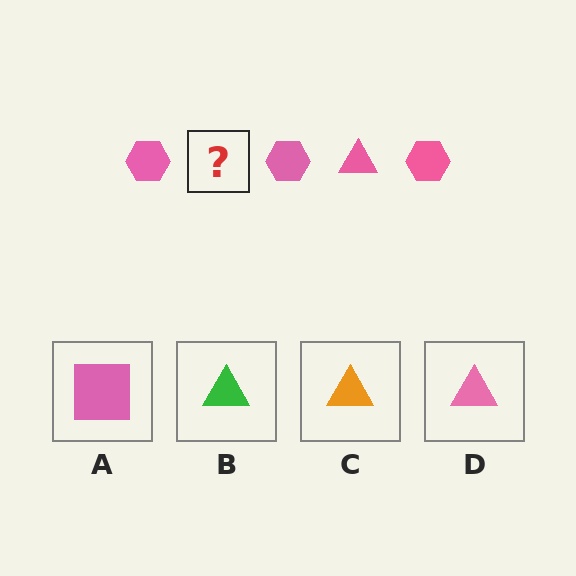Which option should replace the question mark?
Option D.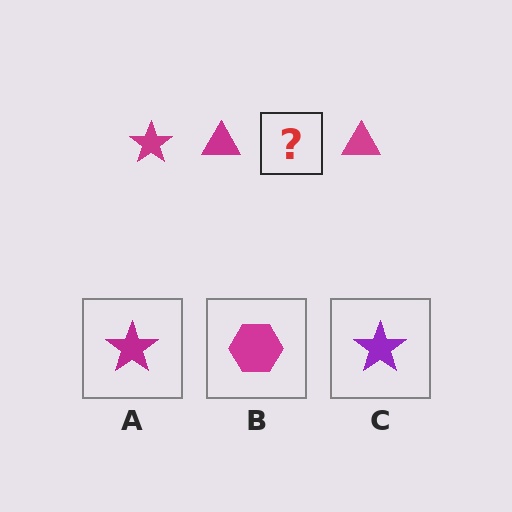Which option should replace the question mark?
Option A.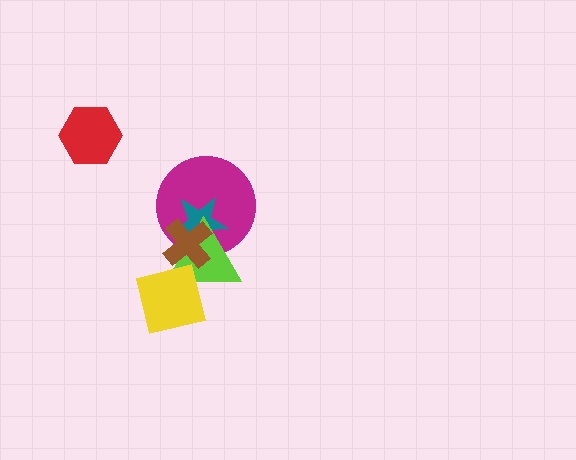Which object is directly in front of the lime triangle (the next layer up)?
The brown cross is directly in front of the lime triangle.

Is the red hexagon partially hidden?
No, no other shape covers it.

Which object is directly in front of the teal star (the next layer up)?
The lime triangle is directly in front of the teal star.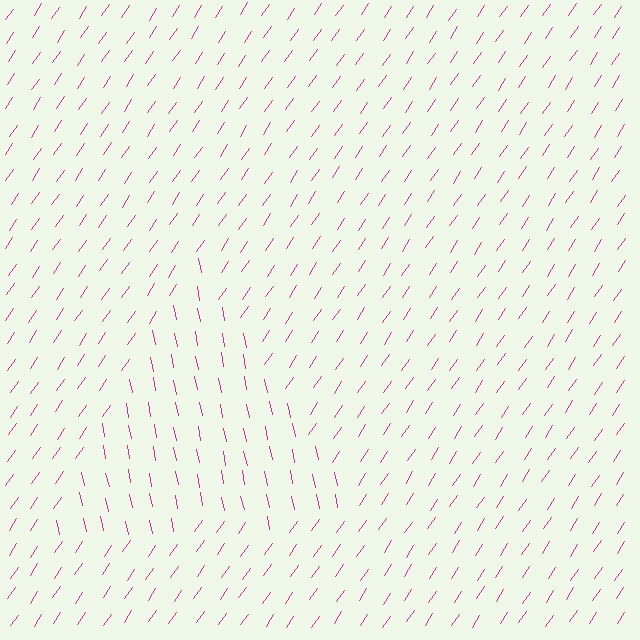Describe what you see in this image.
The image is filled with small magenta line segments. A triangle region in the image has lines oriented differently from the surrounding lines, creating a visible texture boundary.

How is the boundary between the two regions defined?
The boundary is defined purely by a change in line orientation (approximately 45 degrees difference). All lines are the same color and thickness.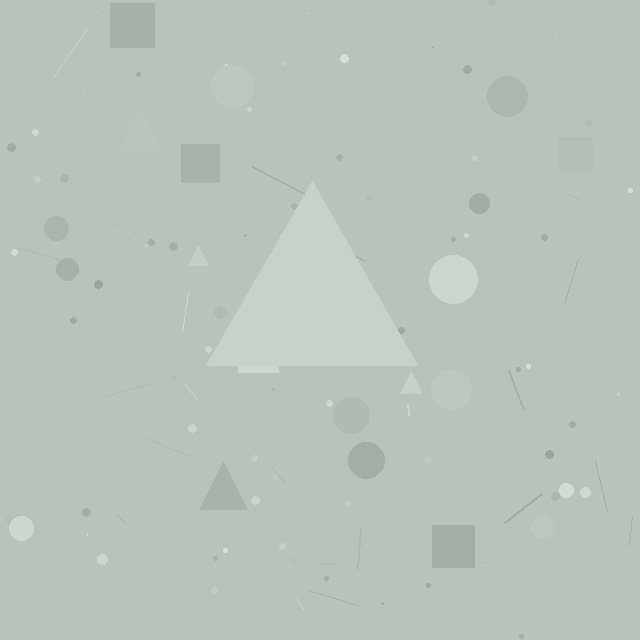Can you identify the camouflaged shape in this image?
The camouflaged shape is a triangle.